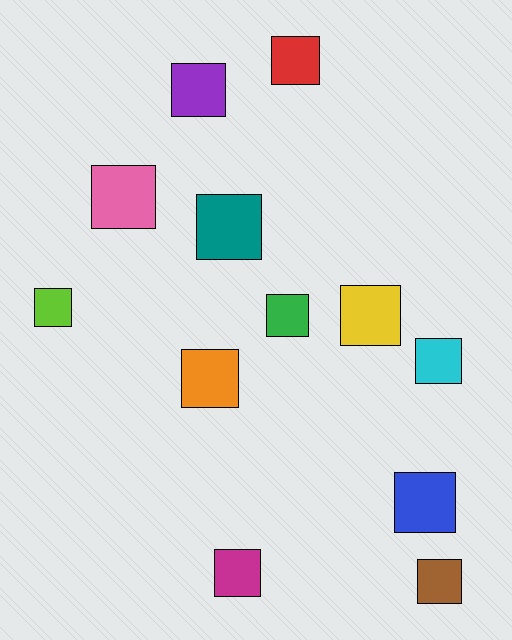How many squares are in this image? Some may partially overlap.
There are 12 squares.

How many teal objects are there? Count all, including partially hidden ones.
There is 1 teal object.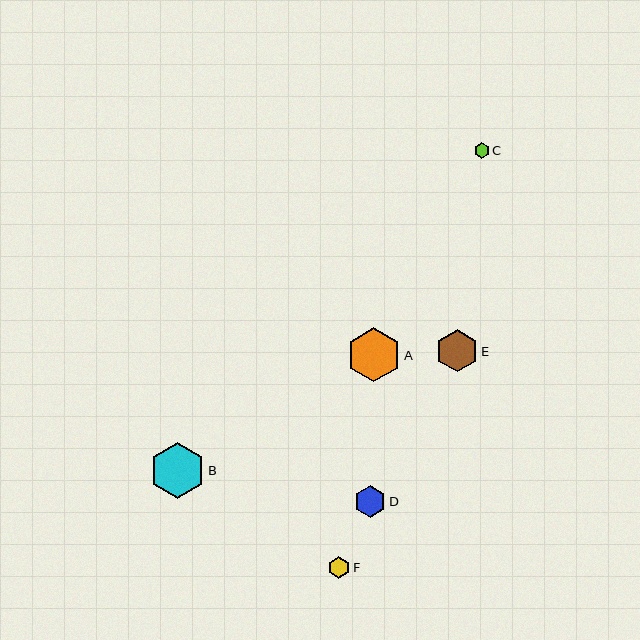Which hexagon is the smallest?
Hexagon C is the smallest with a size of approximately 15 pixels.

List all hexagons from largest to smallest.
From largest to smallest: B, A, E, D, F, C.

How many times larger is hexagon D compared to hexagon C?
Hexagon D is approximately 2.1 times the size of hexagon C.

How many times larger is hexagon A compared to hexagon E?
Hexagon A is approximately 1.3 times the size of hexagon E.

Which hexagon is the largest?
Hexagon B is the largest with a size of approximately 56 pixels.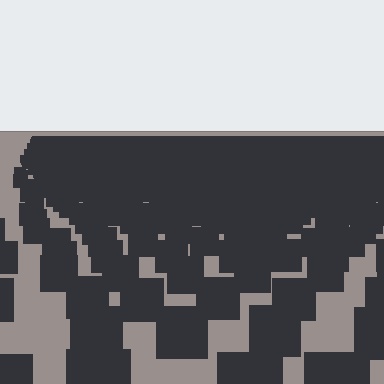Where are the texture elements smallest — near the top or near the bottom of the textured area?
Near the top.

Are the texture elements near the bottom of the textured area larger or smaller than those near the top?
Larger. Near the bottom, elements are closer to the viewer and appear at a bigger on-screen size.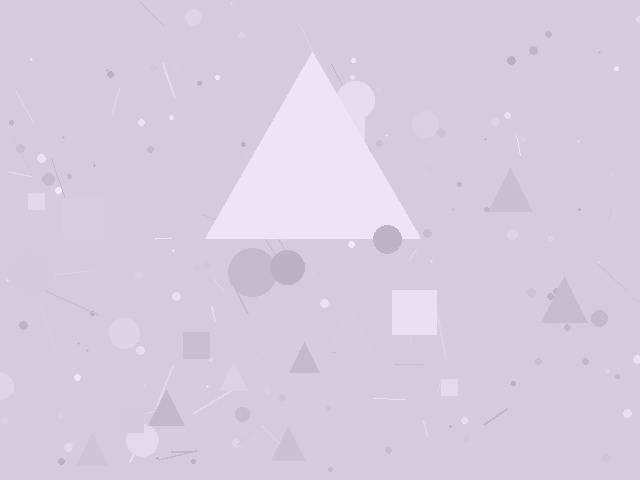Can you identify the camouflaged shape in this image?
The camouflaged shape is a triangle.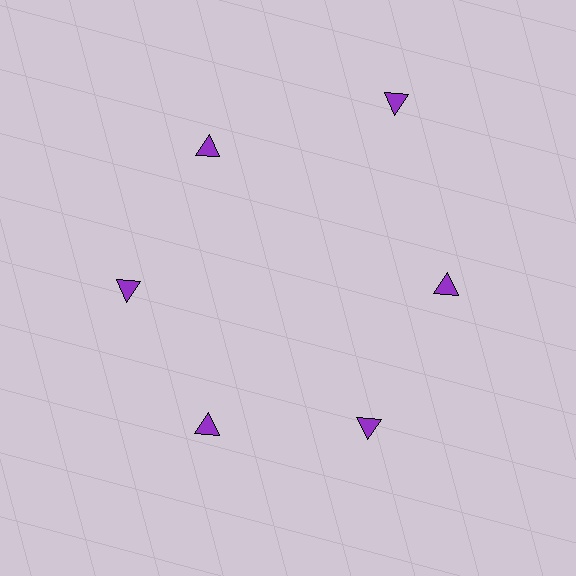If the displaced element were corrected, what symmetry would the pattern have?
It would have 6-fold rotational symmetry — the pattern would map onto itself every 60 degrees.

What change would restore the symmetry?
The symmetry would be restored by moving it inward, back onto the ring so that all 6 triangles sit at equal angles and equal distance from the center.